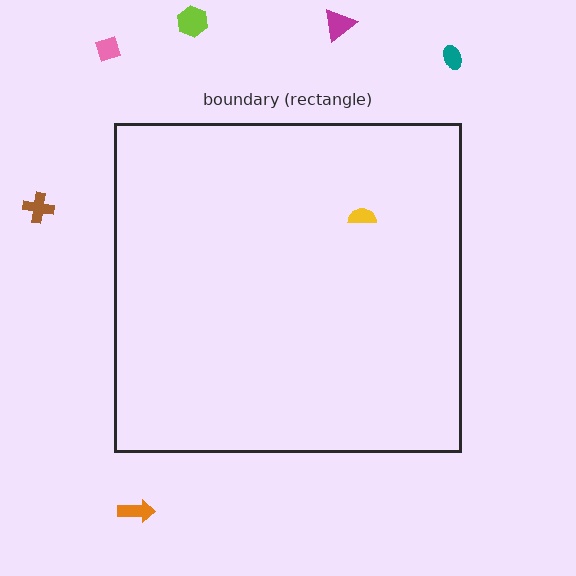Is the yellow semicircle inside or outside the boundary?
Inside.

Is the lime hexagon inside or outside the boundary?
Outside.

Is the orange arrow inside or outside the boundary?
Outside.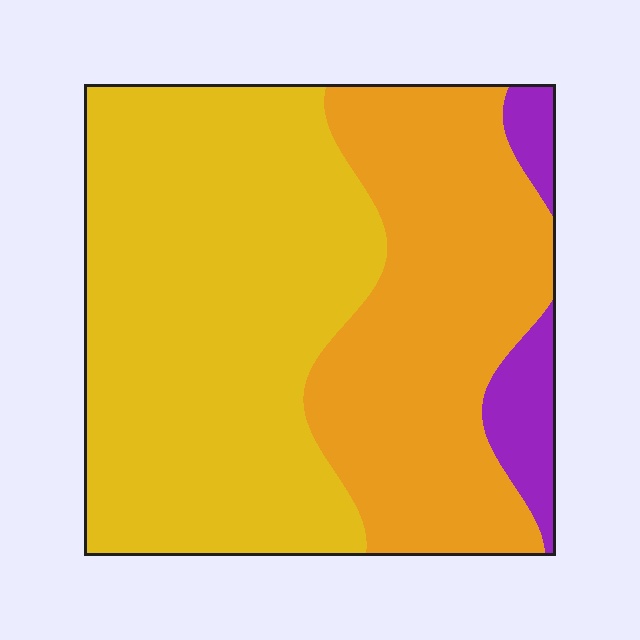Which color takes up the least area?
Purple, at roughly 5%.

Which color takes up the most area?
Yellow, at roughly 55%.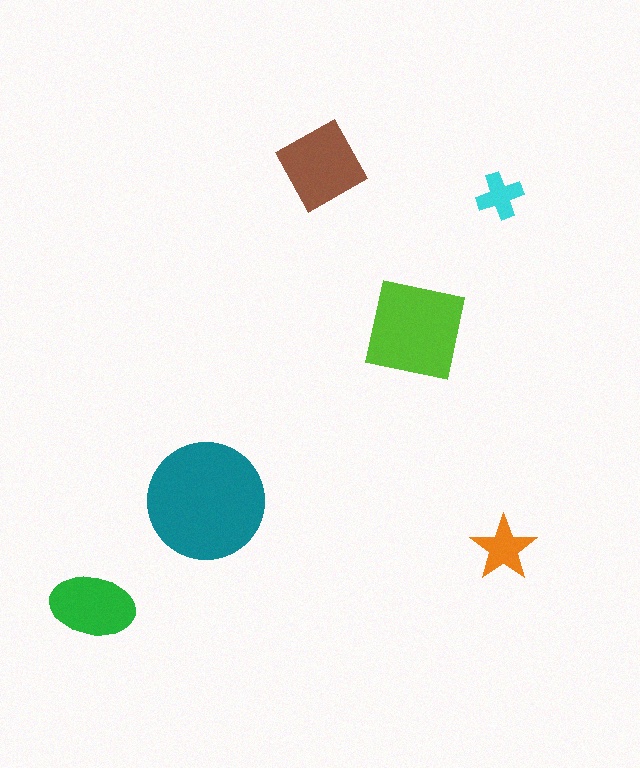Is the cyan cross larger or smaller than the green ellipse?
Smaller.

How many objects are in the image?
There are 6 objects in the image.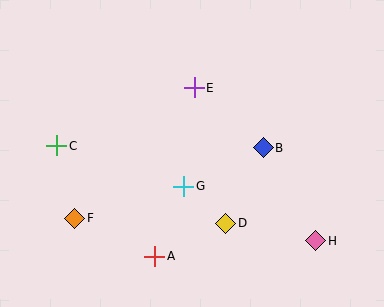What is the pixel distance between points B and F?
The distance between B and F is 201 pixels.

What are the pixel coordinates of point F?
Point F is at (75, 218).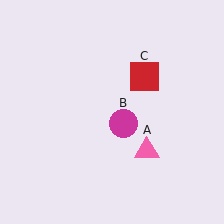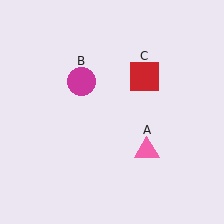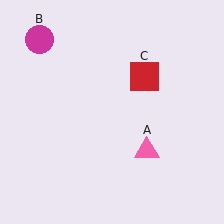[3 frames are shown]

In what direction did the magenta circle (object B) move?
The magenta circle (object B) moved up and to the left.